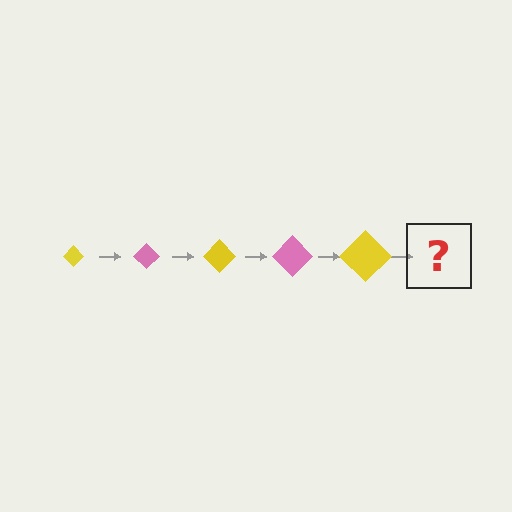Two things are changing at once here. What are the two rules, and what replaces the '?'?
The two rules are that the diamond grows larger each step and the color cycles through yellow and pink. The '?' should be a pink diamond, larger than the previous one.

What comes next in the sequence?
The next element should be a pink diamond, larger than the previous one.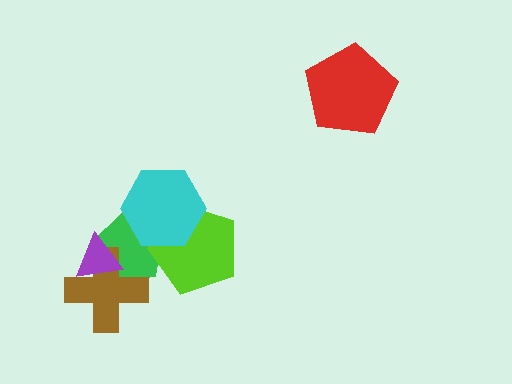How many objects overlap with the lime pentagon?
2 objects overlap with the lime pentagon.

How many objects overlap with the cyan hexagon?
2 objects overlap with the cyan hexagon.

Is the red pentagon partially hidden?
No, no other shape covers it.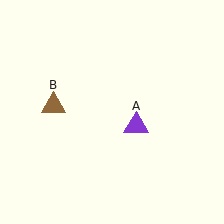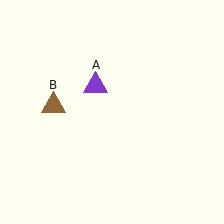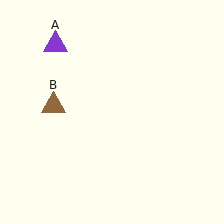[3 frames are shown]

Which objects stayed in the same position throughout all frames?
Brown triangle (object B) remained stationary.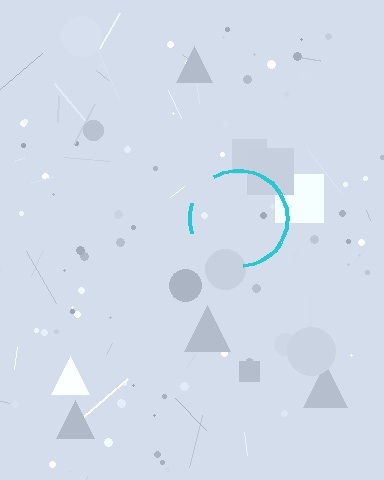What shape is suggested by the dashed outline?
The dashed outline suggests a circle.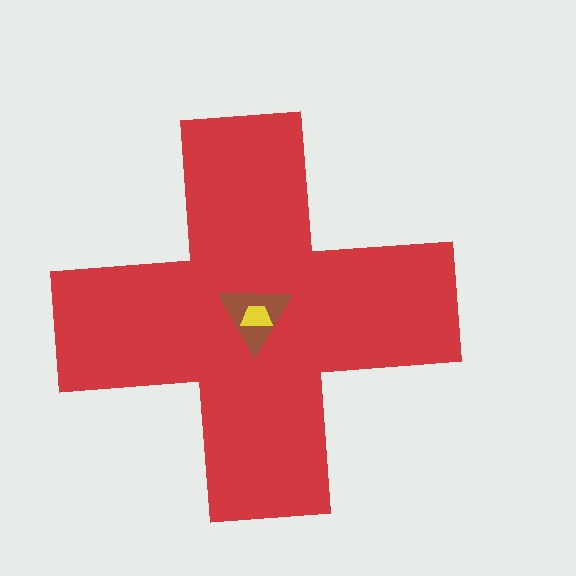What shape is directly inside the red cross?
The brown triangle.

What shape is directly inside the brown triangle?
The yellow trapezoid.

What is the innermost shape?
The yellow trapezoid.